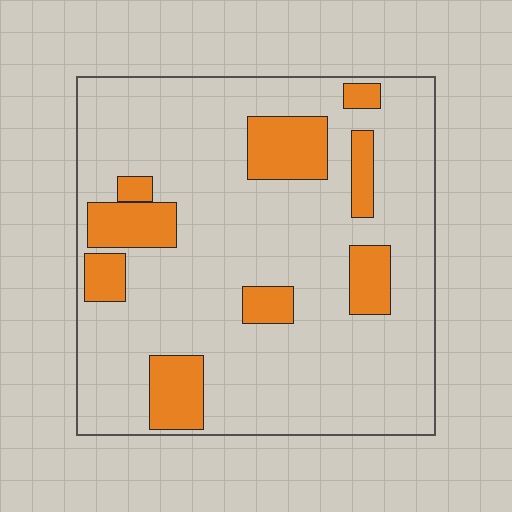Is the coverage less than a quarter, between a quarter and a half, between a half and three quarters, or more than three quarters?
Less than a quarter.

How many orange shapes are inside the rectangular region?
9.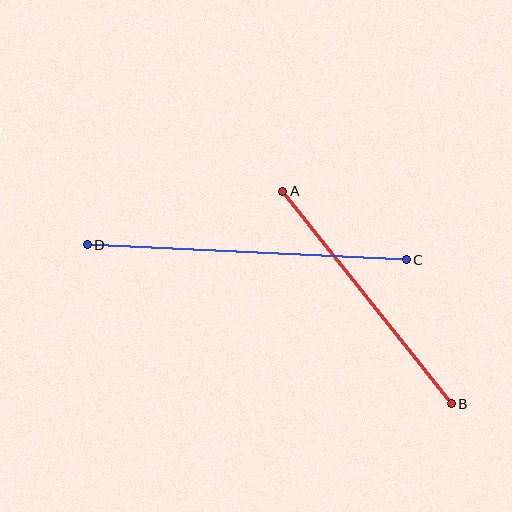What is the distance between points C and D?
The distance is approximately 319 pixels.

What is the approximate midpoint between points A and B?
The midpoint is at approximately (367, 298) pixels.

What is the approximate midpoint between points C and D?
The midpoint is at approximately (247, 252) pixels.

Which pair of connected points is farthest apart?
Points C and D are farthest apart.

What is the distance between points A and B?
The distance is approximately 271 pixels.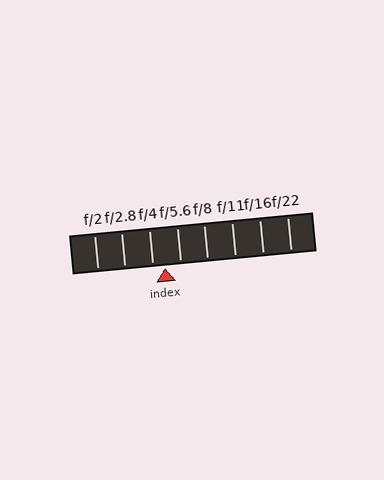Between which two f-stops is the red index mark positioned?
The index mark is between f/4 and f/5.6.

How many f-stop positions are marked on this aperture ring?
There are 8 f-stop positions marked.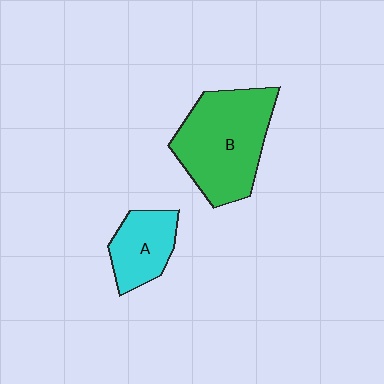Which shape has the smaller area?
Shape A (cyan).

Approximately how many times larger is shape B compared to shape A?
Approximately 2.0 times.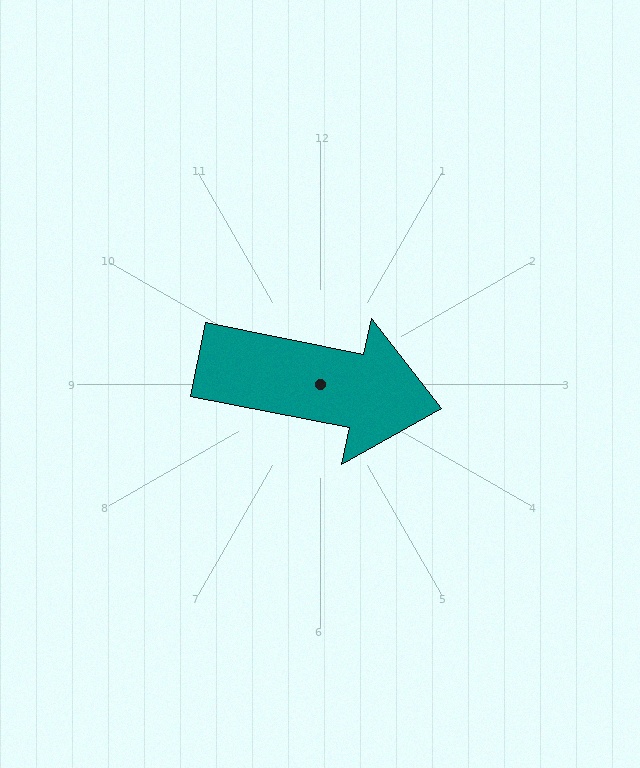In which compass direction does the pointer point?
East.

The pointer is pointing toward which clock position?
Roughly 3 o'clock.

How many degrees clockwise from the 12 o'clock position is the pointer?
Approximately 101 degrees.